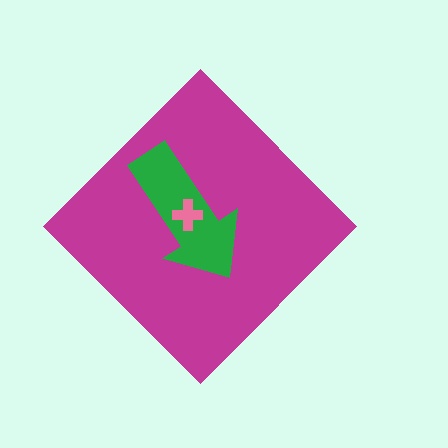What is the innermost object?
The pink cross.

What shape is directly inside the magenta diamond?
The green arrow.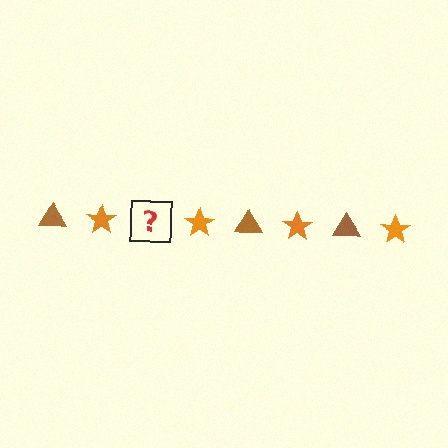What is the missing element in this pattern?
The missing element is a brown triangle.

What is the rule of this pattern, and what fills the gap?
The rule is that the pattern alternates between brown triangle and orange star. The gap should be filled with a brown triangle.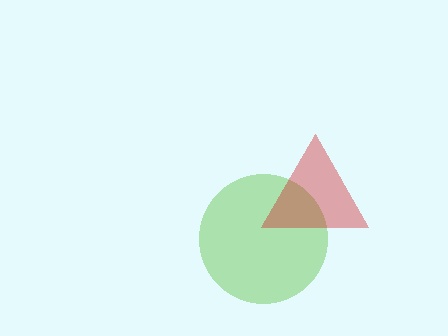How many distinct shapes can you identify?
There are 2 distinct shapes: a lime circle, a red triangle.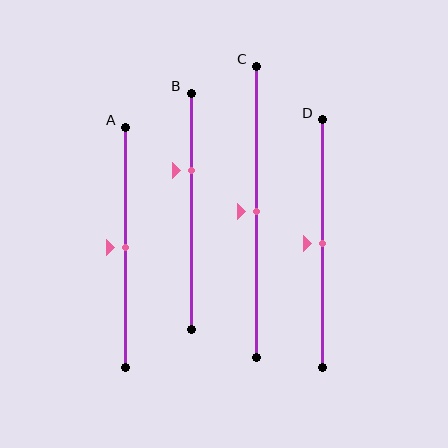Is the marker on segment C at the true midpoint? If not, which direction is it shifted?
Yes, the marker on segment C is at the true midpoint.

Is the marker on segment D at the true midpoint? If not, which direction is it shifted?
Yes, the marker on segment D is at the true midpoint.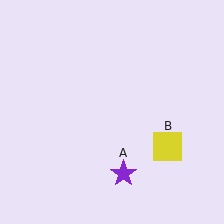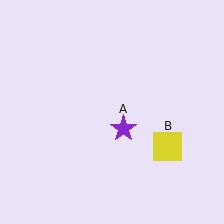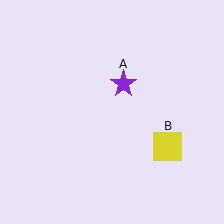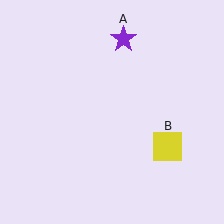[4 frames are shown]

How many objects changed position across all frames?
1 object changed position: purple star (object A).